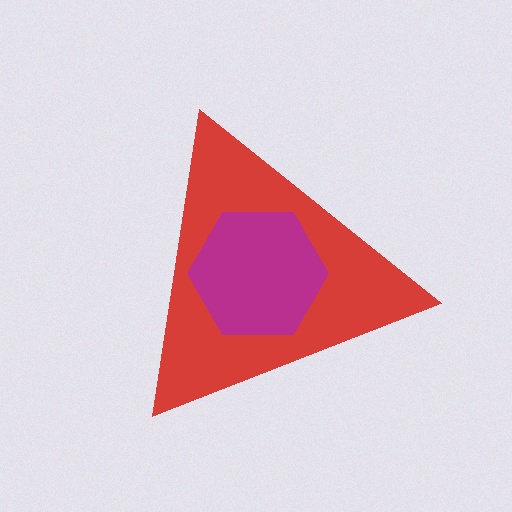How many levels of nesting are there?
2.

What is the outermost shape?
The red triangle.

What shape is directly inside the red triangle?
The magenta hexagon.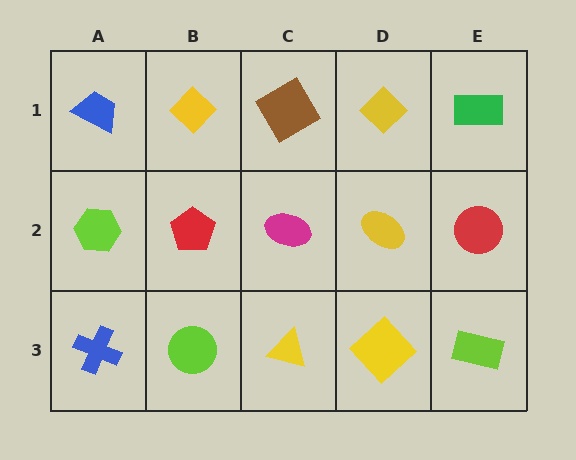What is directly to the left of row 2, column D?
A magenta ellipse.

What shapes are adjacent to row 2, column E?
A green rectangle (row 1, column E), a lime rectangle (row 3, column E), a yellow ellipse (row 2, column D).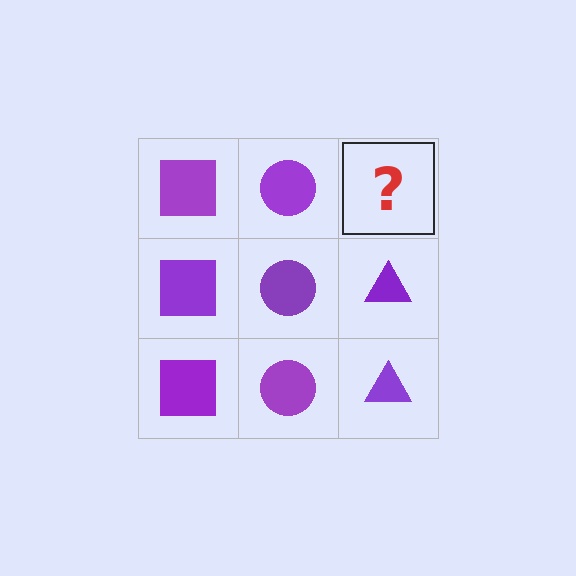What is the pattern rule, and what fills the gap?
The rule is that each column has a consistent shape. The gap should be filled with a purple triangle.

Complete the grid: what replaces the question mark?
The question mark should be replaced with a purple triangle.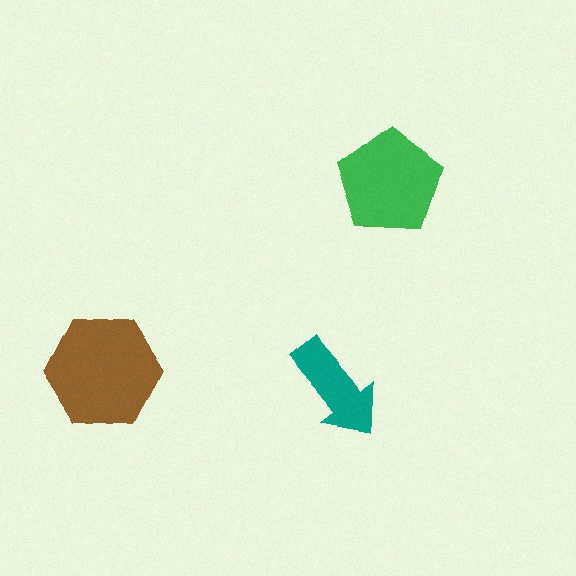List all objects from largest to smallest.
The brown hexagon, the green pentagon, the teal arrow.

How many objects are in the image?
There are 3 objects in the image.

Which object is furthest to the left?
The brown hexagon is leftmost.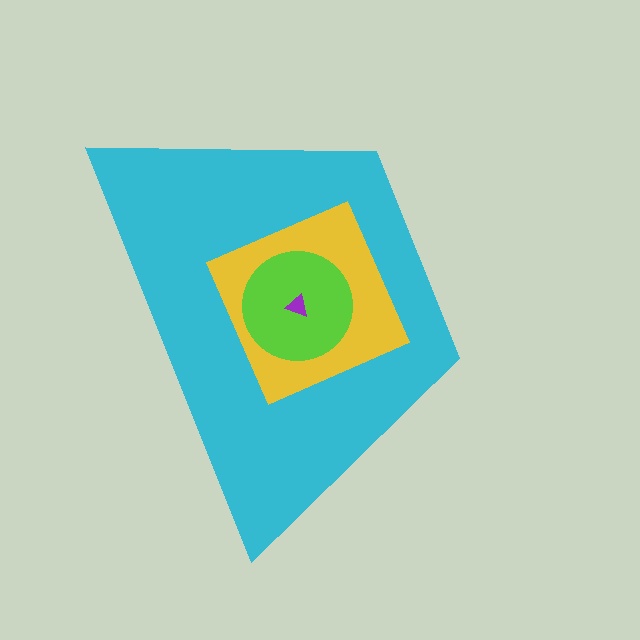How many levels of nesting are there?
4.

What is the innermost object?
The purple triangle.